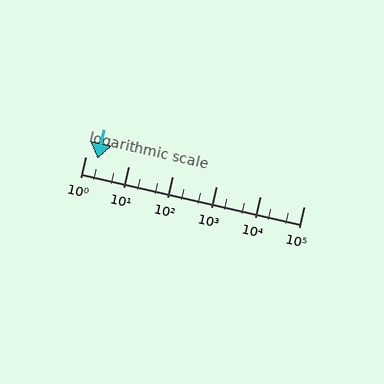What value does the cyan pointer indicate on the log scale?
The pointer indicates approximately 1.9.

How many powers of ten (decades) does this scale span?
The scale spans 5 decades, from 1 to 100000.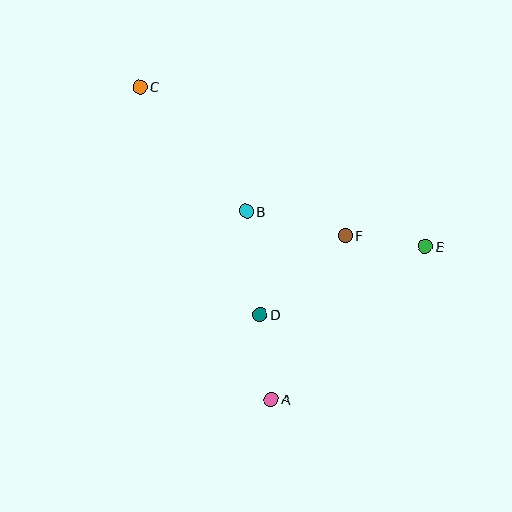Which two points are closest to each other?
Points E and F are closest to each other.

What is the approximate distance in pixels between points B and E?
The distance between B and E is approximately 182 pixels.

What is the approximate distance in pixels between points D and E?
The distance between D and E is approximately 179 pixels.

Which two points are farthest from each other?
Points A and C are farthest from each other.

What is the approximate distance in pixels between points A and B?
The distance between A and B is approximately 189 pixels.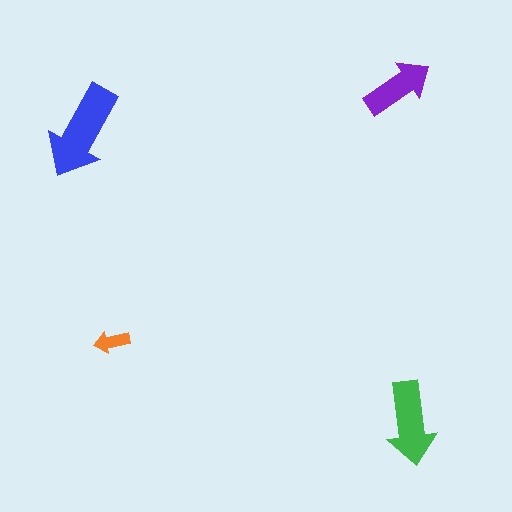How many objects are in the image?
There are 4 objects in the image.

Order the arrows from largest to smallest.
the blue one, the green one, the purple one, the orange one.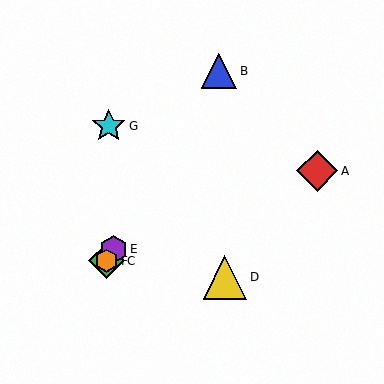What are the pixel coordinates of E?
Object E is at (113, 249).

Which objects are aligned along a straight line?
Objects B, C, E, F are aligned along a straight line.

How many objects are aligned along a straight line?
4 objects (B, C, E, F) are aligned along a straight line.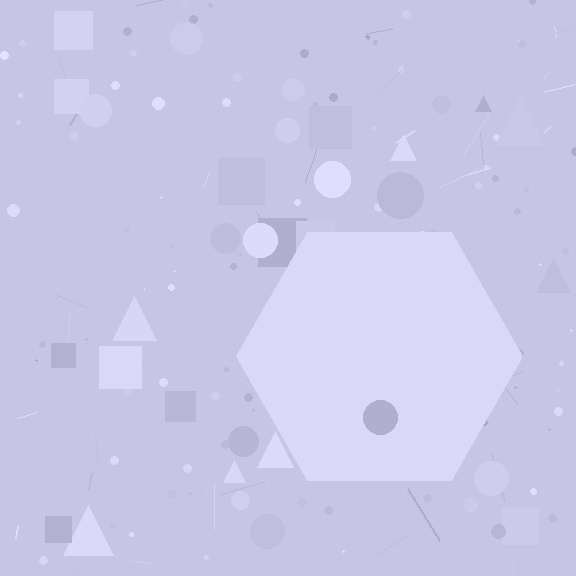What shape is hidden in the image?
A hexagon is hidden in the image.